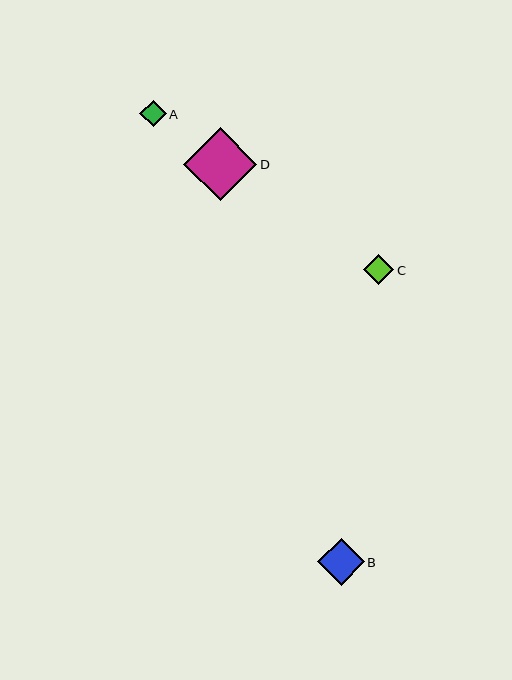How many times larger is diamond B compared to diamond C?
Diamond B is approximately 1.6 times the size of diamond C.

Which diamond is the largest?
Diamond D is the largest with a size of approximately 73 pixels.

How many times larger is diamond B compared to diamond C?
Diamond B is approximately 1.6 times the size of diamond C.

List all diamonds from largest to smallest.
From largest to smallest: D, B, C, A.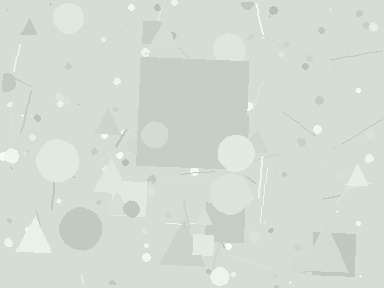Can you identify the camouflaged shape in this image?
The camouflaged shape is a square.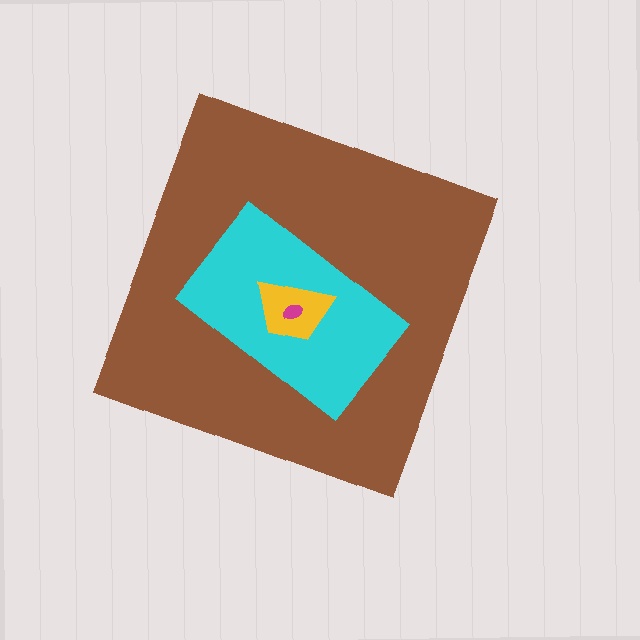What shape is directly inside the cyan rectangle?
The yellow trapezoid.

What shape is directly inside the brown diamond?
The cyan rectangle.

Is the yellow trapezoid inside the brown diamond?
Yes.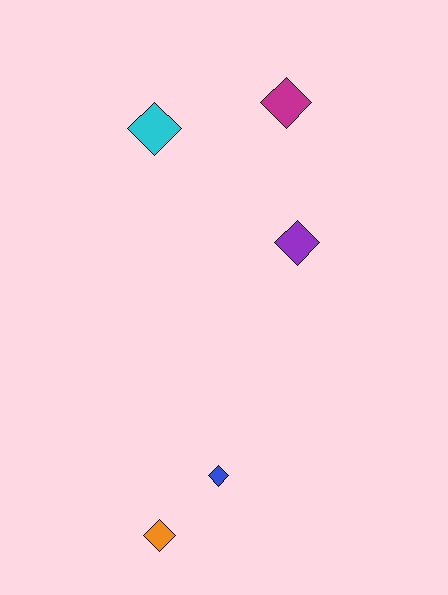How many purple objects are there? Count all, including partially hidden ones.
There is 1 purple object.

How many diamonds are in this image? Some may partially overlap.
There are 5 diamonds.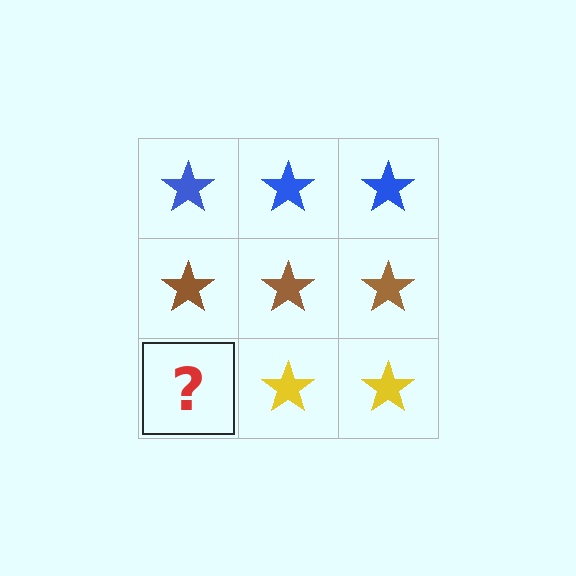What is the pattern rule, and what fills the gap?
The rule is that each row has a consistent color. The gap should be filled with a yellow star.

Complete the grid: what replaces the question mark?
The question mark should be replaced with a yellow star.